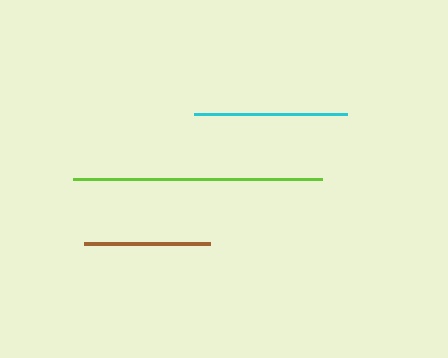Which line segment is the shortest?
The brown line is the shortest at approximately 125 pixels.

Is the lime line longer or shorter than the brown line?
The lime line is longer than the brown line.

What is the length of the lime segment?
The lime segment is approximately 249 pixels long.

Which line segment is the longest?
The lime line is the longest at approximately 249 pixels.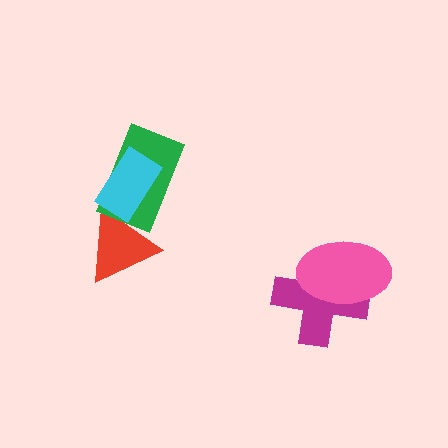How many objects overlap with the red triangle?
2 objects overlap with the red triangle.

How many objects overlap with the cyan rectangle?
2 objects overlap with the cyan rectangle.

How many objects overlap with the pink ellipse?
1 object overlaps with the pink ellipse.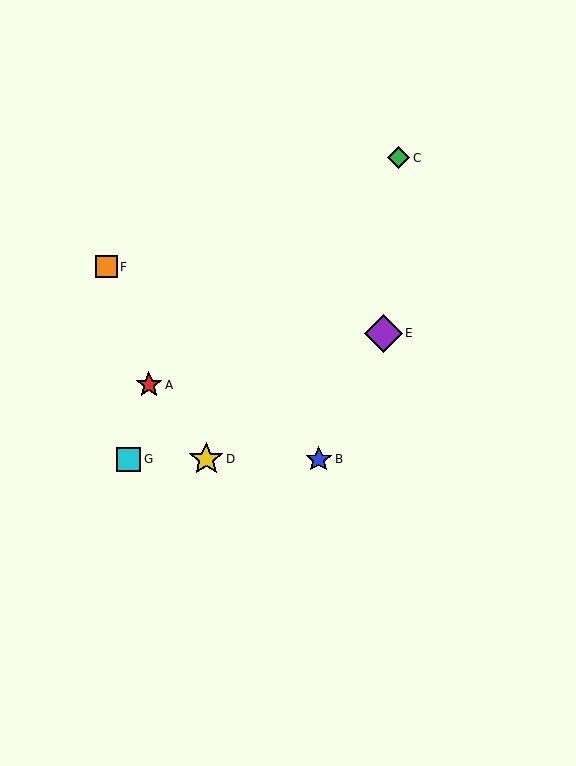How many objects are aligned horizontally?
3 objects (B, D, G) are aligned horizontally.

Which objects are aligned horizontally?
Objects B, D, G are aligned horizontally.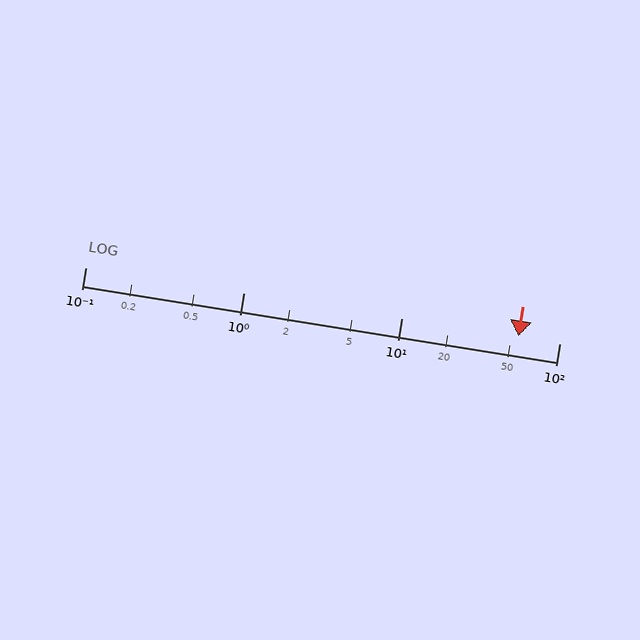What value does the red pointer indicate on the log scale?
The pointer indicates approximately 55.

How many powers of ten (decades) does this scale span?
The scale spans 3 decades, from 0.1 to 100.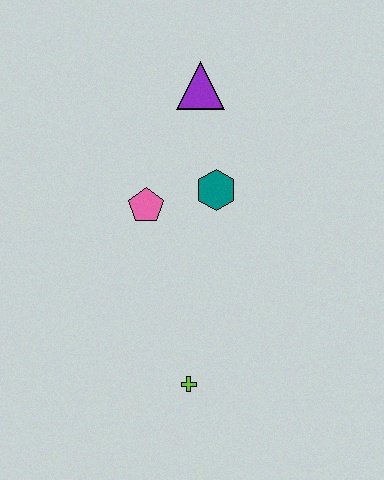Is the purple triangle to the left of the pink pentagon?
No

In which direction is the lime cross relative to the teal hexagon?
The lime cross is below the teal hexagon.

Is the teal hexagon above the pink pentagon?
Yes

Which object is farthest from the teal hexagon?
The lime cross is farthest from the teal hexagon.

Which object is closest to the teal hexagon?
The pink pentagon is closest to the teal hexagon.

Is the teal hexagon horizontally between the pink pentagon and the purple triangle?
No